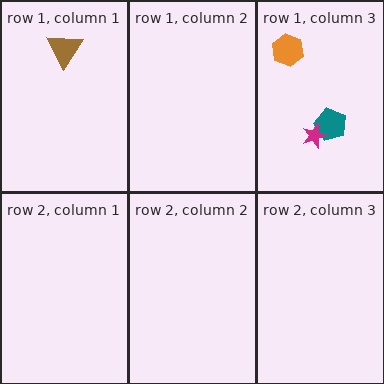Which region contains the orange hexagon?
The row 1, column 3 region.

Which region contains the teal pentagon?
The row 1, column 3 region.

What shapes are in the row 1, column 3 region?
The orange hexagon, the teal pentagon, the magenta star.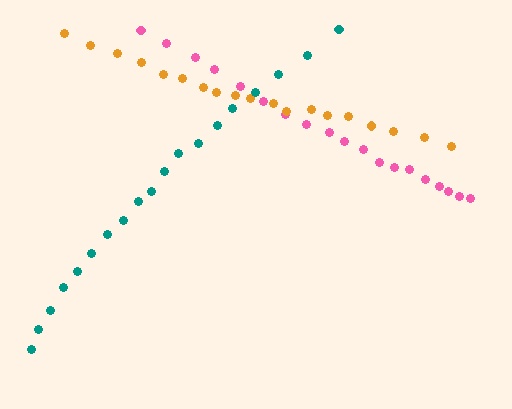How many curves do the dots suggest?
There are 3 distinct paths.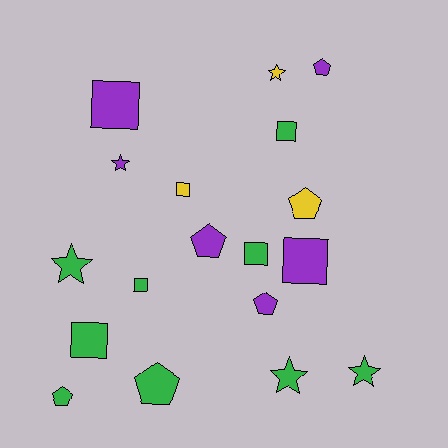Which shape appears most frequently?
Square, with 7 objects.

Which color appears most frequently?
Green, with 9 objects.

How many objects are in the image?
There are 18 objects.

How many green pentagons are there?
There are 2 green pentagons.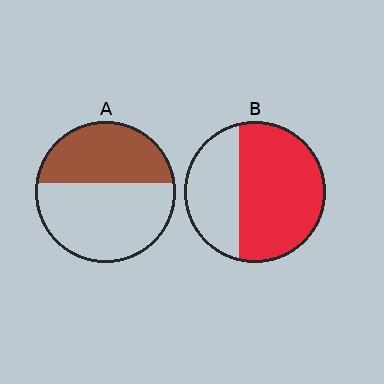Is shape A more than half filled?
No.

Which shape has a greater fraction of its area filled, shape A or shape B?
Shape B.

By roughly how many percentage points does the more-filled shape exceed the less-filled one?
By roughly 20 percentage points (B over A).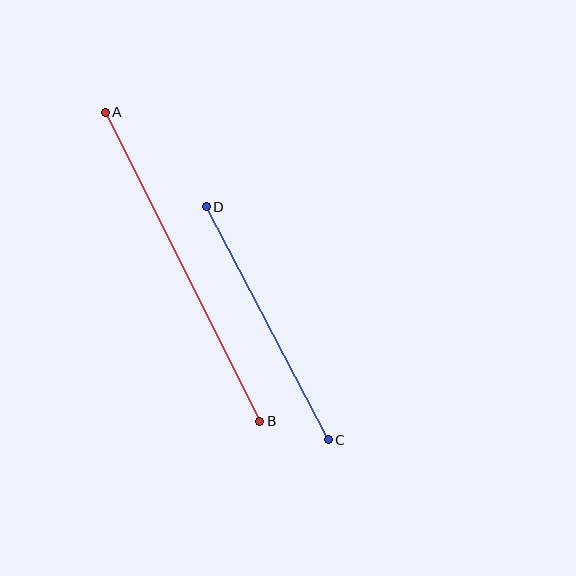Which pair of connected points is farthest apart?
Points A and B are farthest apart.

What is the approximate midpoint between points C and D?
The midpoint is at approximately (267, 323) pixels.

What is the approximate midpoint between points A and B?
The midpoint is at approximately (183, 267) pixels.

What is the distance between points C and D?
The distance is approximately 263 pixels.